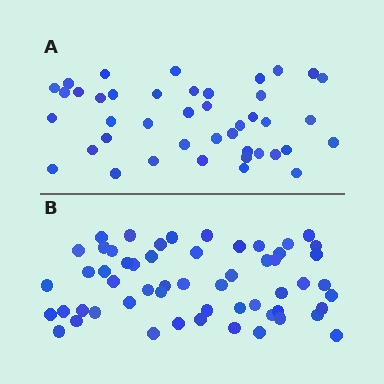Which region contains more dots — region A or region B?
Region B (the bottom region) has more dots.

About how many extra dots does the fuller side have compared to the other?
Region B has approximately 15 more dots than region A.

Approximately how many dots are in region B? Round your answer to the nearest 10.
About 60 dots. (The exact count is 56, which rounds to 60.)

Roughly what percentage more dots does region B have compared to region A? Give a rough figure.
About 35% more.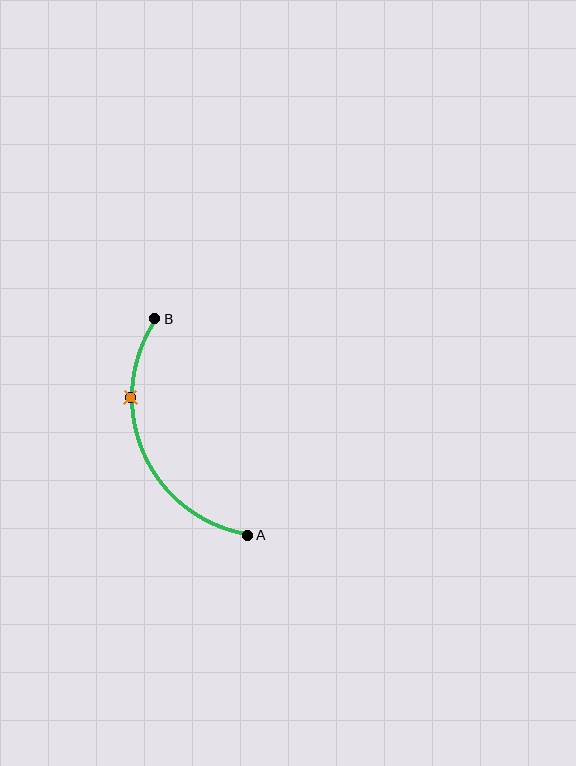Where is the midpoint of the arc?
The arc midpoint is the point on the curve farthest from the straight line joining A and B. It sits to the left of that line.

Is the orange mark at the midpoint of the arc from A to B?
No. The orange mark lies on the arc but is closer to endpoint B. The arc midpoint would be at the point on the curve equidistant along the arc from both A and B.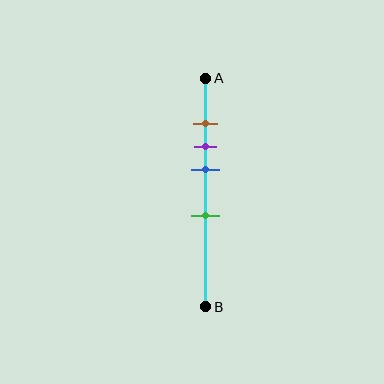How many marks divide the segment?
There are 4 marks dividing the segment.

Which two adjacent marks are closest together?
The brown and purple marks are the closest adjacent pair.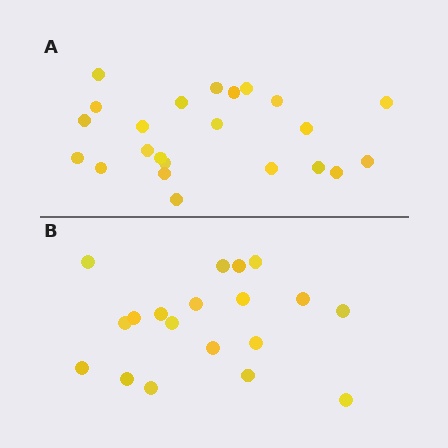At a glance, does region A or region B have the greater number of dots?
Region A (the top region) has more dots.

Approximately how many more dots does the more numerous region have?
Region A has about 4 more dots than region B.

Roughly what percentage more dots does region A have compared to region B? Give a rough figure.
About 20% more.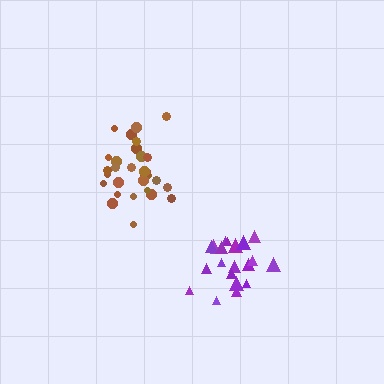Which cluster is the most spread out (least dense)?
Purple.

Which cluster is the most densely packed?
Brown.